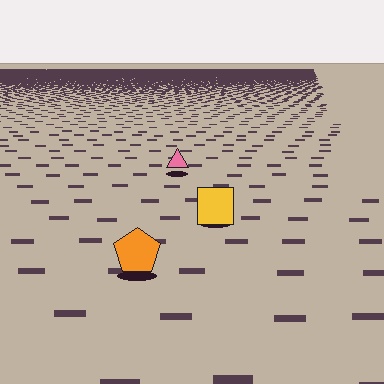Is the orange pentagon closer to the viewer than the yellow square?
Yes. The orange pentagon is closer — you can tell from the texture gradient: the ground texture is coarser near it.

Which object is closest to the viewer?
The orange pentagon is closest. The texture marks near it are larger and more spread out.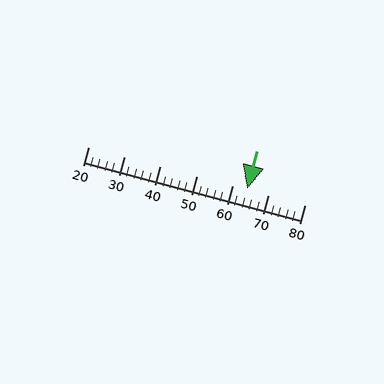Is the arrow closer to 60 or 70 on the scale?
The arrow is closer to 60.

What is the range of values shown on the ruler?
The ruler shows values from 20 to 80.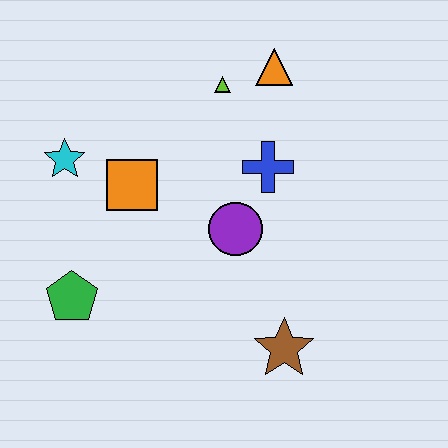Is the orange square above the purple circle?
Yes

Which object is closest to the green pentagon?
The orange square is closest to the green pentagon.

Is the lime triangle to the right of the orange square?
Yes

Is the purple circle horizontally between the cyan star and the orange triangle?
Yes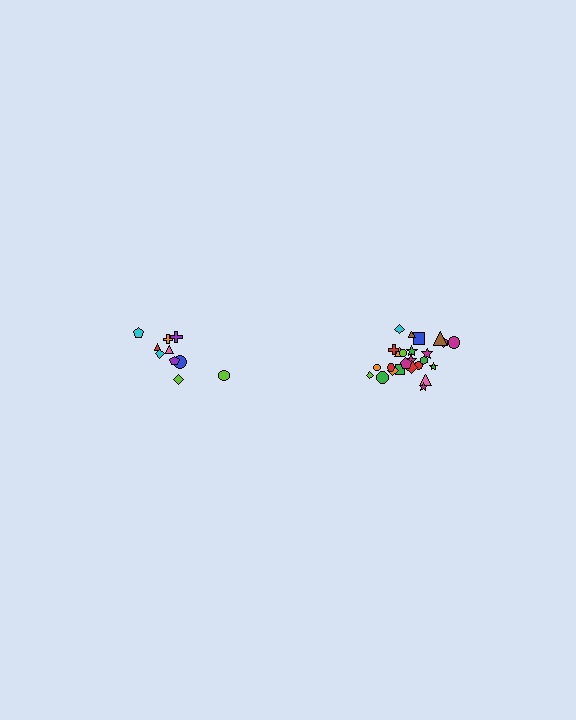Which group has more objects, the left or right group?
The right group.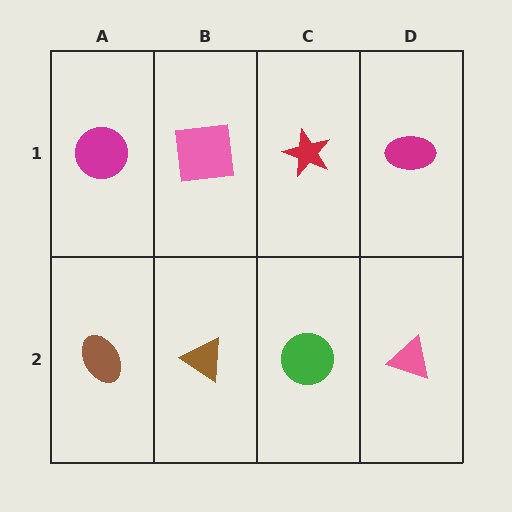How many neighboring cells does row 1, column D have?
2.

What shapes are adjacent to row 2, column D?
A magenta ellipse (row 1, column D), a green circle (row 2, column C).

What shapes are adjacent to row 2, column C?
A red star (row 1, column C), a brown triangle (row 2, column B), a pink triangle (row 2, column D).